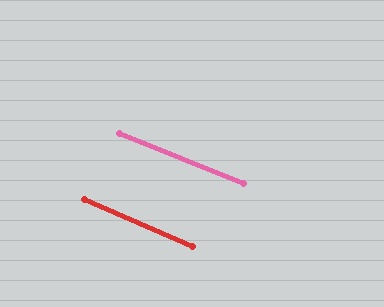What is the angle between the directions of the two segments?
Approximately 1 degree.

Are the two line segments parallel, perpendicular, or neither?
Parallel — their directions differ by only 1.3°.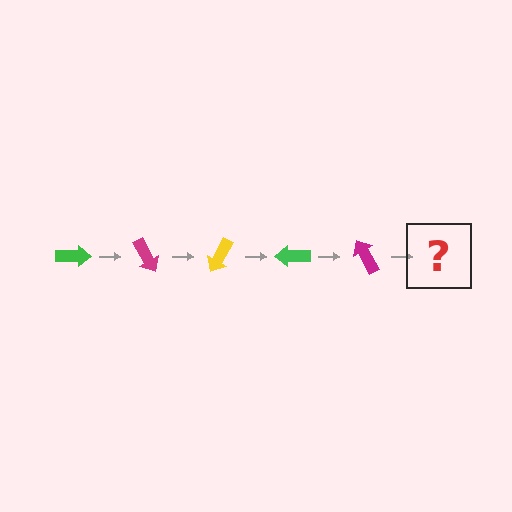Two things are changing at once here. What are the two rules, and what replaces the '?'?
The two rules are that it rotates 60 degrees each step and the color cycles through green, magenta, and yellow. The '?' should be a yellow arrow, rotated 300 degrees from the start.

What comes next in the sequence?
The next element should be a yellow arrow, rotated 300 degrees from the start.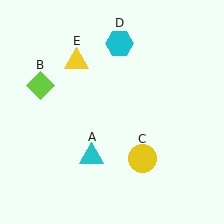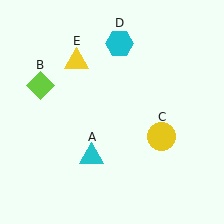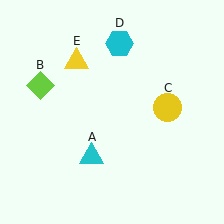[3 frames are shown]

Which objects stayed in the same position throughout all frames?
Cyan triangle (object A) and lime diamond (object B) and cyan hexagon (object D) and yellow triangle (object E) remained stationary.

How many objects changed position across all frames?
1 object changed position: yellow circle (object C).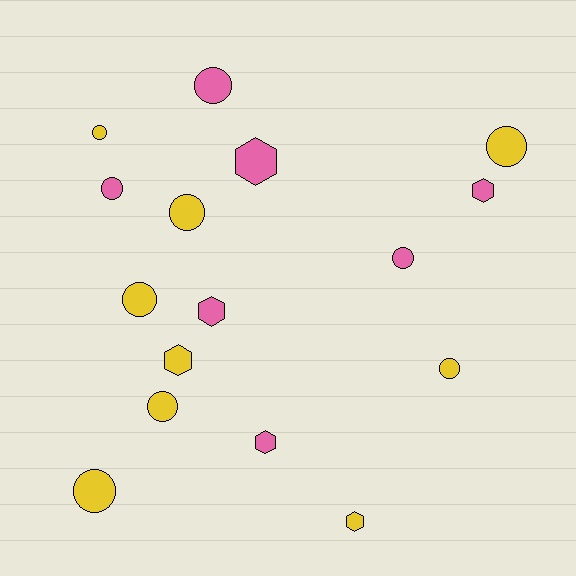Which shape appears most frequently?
Circle, with 10 objects.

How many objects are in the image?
There are 16 objects.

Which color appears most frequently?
Yellow, with 9 objects.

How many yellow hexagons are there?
There are 2 yellow hexagons.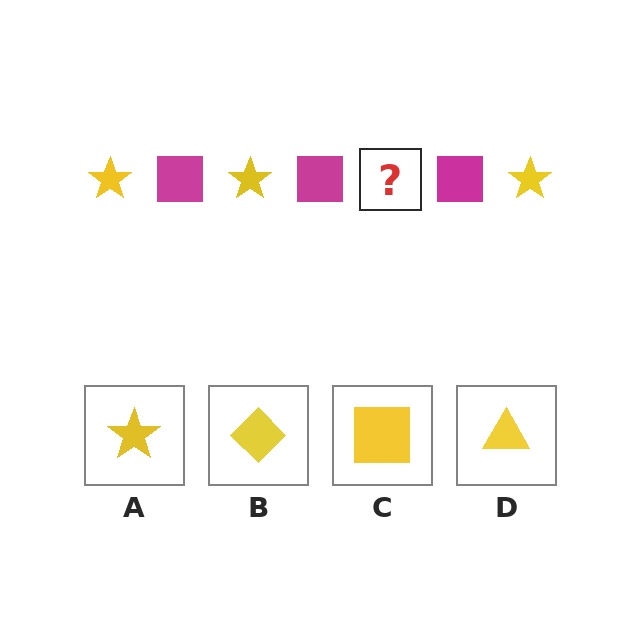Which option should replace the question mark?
Option A.